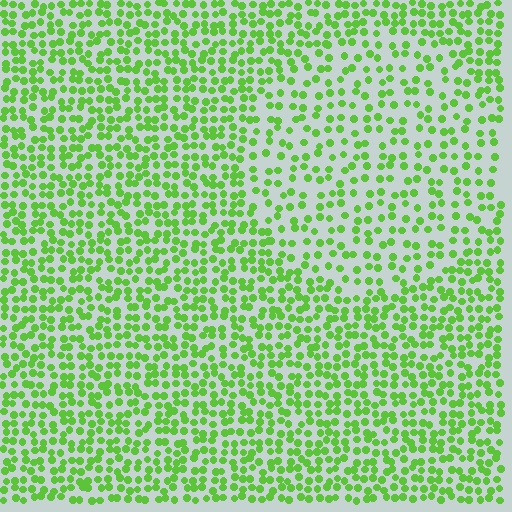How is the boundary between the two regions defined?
The boundary is defined by a change in element density (approximately 1.7x ratio). All elements are the same color, size, and shape.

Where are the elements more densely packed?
The elements are more densely packed outside the circle boundary.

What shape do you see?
I see a circle.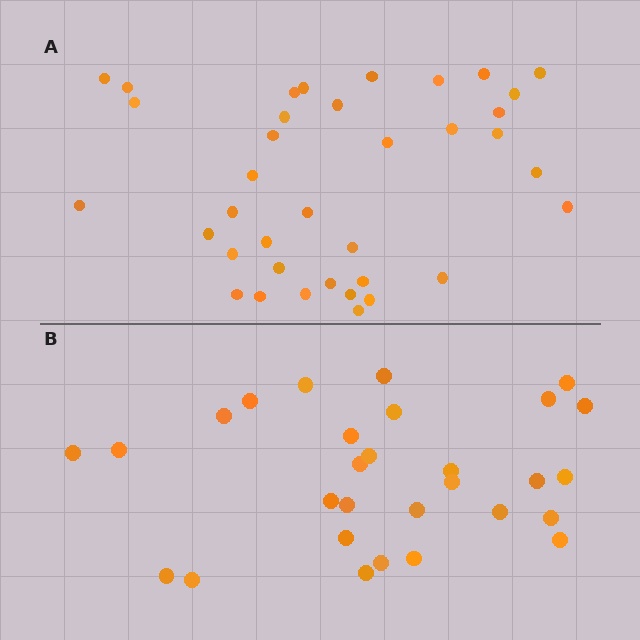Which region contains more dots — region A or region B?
Region A (the top region) has more dots.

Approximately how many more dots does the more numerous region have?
Region A has roughly 8 or so more dots than region B.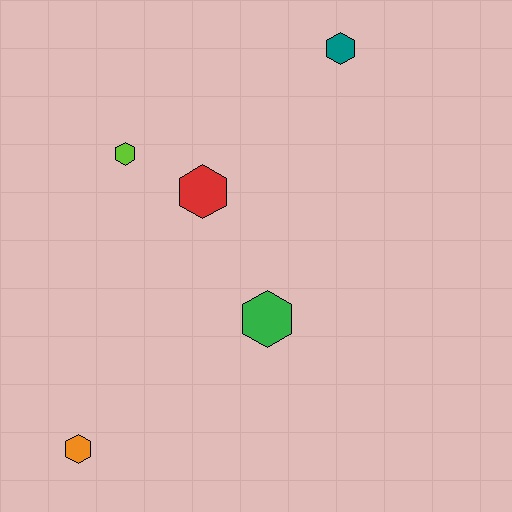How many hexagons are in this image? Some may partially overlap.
There are 5 hexagons.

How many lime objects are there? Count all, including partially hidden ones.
There is 1 lime object.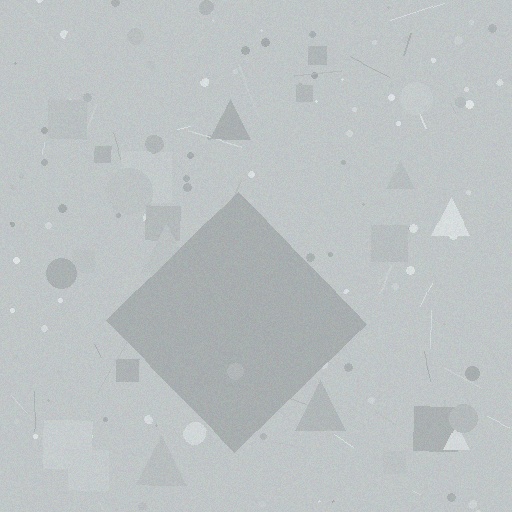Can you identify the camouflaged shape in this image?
The camouflaged shape is a diamond.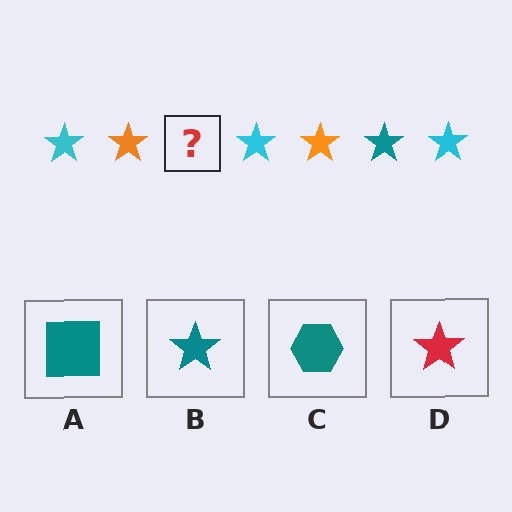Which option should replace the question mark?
Option B.